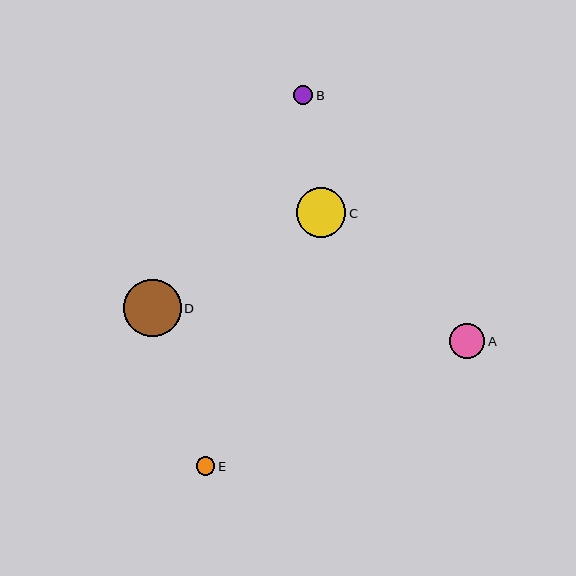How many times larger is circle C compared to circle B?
Circle C is approximately 2.6 times the size of circle B.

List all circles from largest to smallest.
From largest to smallest: D, C, A, B, E.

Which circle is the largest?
Circle D is the largest with a size of approximately 58 pixels.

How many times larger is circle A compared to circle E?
Circle A is approximately 1.9 times the size of circle E.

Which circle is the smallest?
Circle E is the smallest with a size of approximately 19 pixels.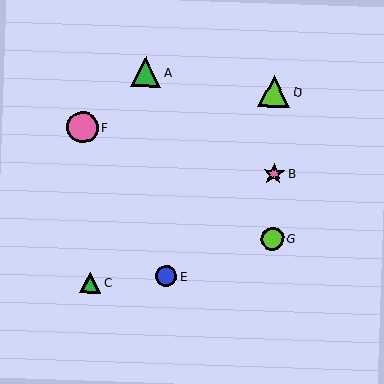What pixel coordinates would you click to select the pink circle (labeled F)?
Click at (82, 127) to select the pink circle F.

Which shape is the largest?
The lime triangle (labeled D) is the largest.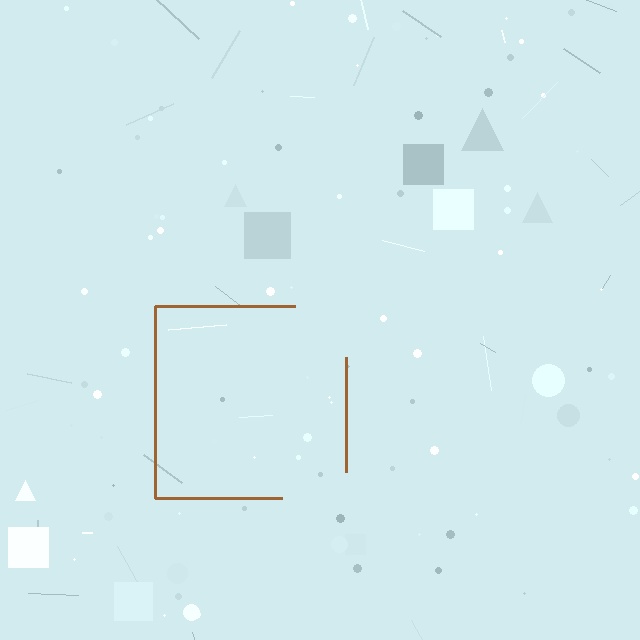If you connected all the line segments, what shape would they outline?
They would outline a square.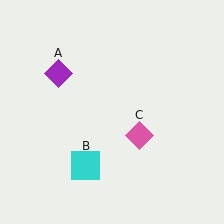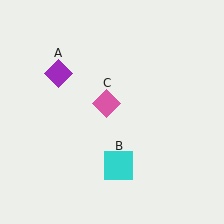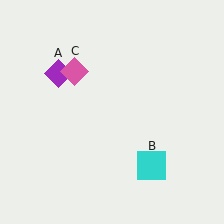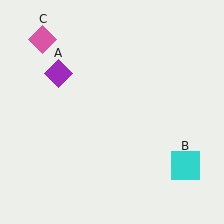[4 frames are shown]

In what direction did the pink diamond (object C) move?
The pink diamond (object C) moved up and to the left.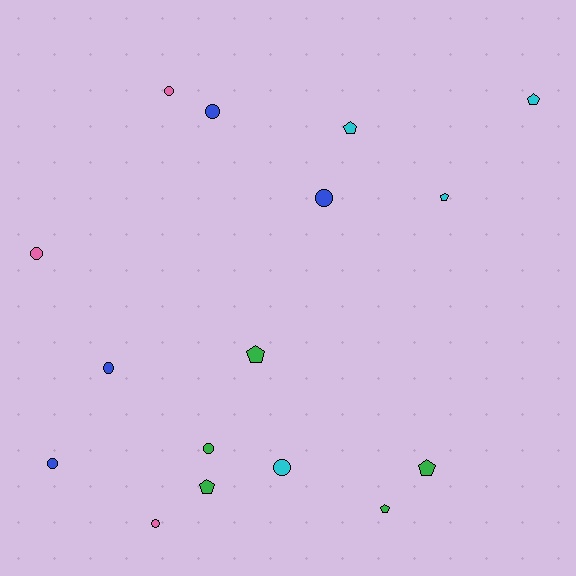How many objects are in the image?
There are 16 objects.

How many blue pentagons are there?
There are no blue pentagons.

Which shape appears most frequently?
Circle, with 9 objects.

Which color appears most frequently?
Green, with 5 objects.